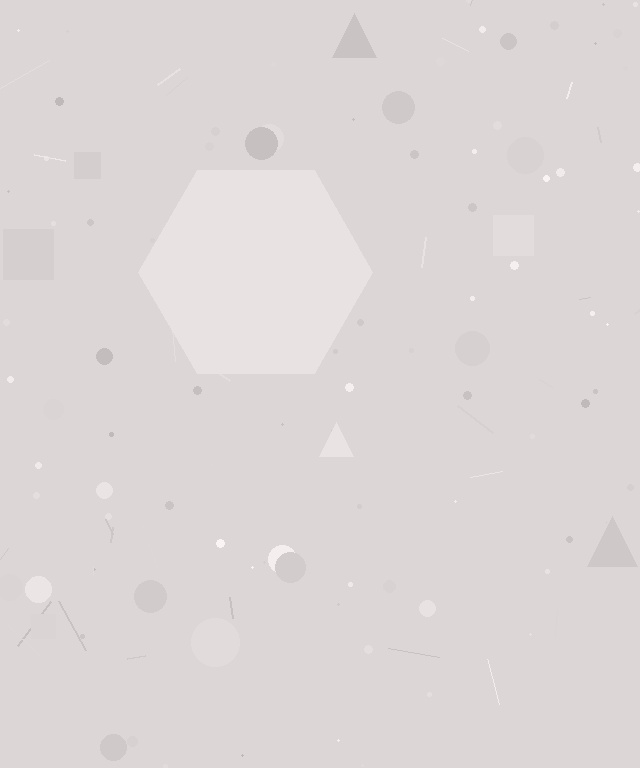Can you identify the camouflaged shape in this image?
The camouflaged shape is a hexagon.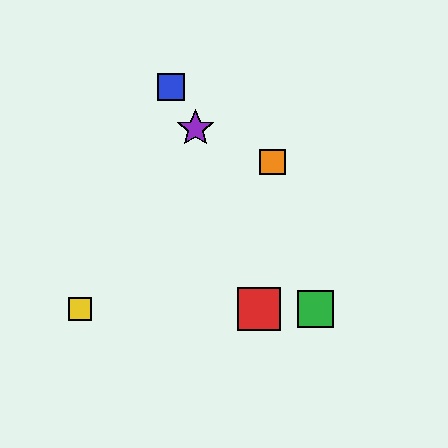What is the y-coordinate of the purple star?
The purple star is at y≈129.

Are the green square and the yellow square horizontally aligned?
Yes, both are at y≈309.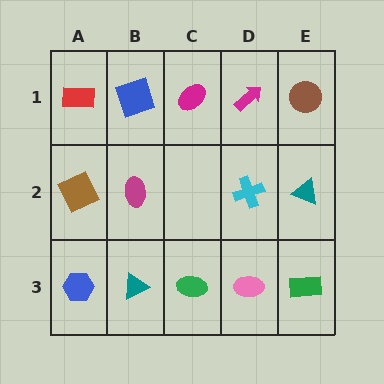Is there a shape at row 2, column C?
No, that cell is empty.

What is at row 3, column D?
A pink ellipse.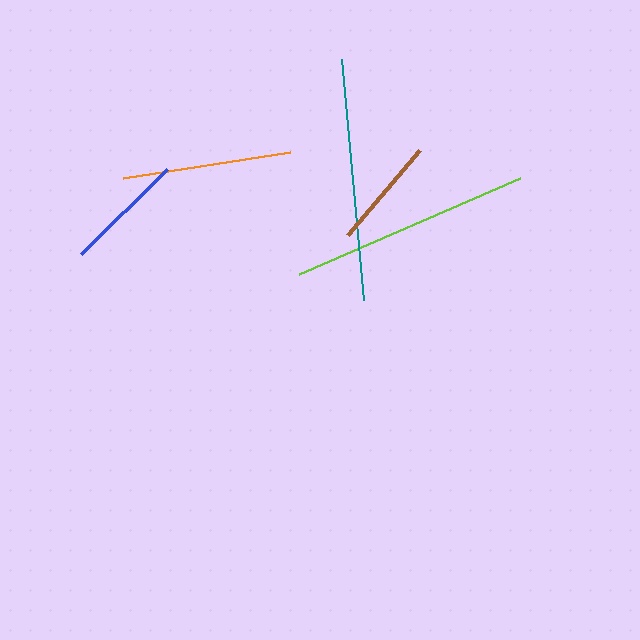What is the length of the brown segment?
The brown segment is approximately 112 pixels long.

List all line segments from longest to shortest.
From longest to shortest: teal, lime, orange, blue, brown.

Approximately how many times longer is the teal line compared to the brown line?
The teal line is approximately 2.2 times the length of the brown line.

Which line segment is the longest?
The teal line is the longest at approximately 242 pixels.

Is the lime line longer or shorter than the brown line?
The lime line is longer than the brown line.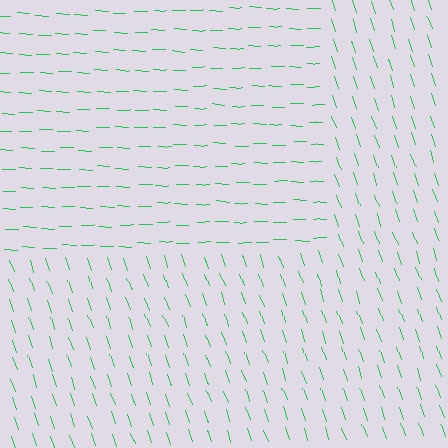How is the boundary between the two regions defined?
The boundary is defined purely by a change in line orientation (approximately 68 degrees difference). All lines are the same color and thickness.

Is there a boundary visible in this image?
Yes, there is a texture boundary formed by a change in line orientation.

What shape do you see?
I see a rectangle.